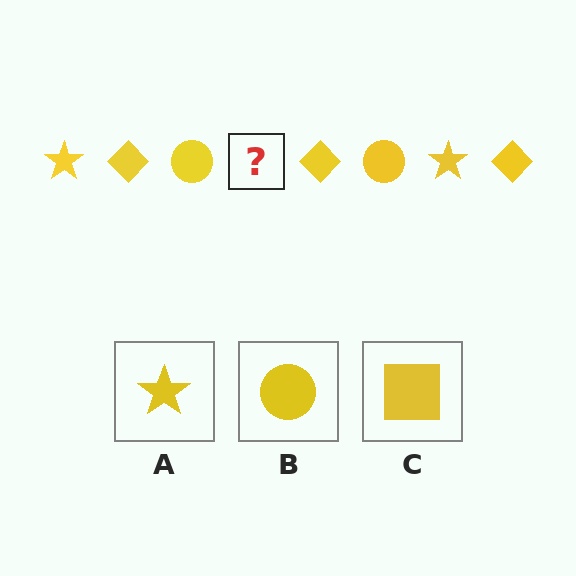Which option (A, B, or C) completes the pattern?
A.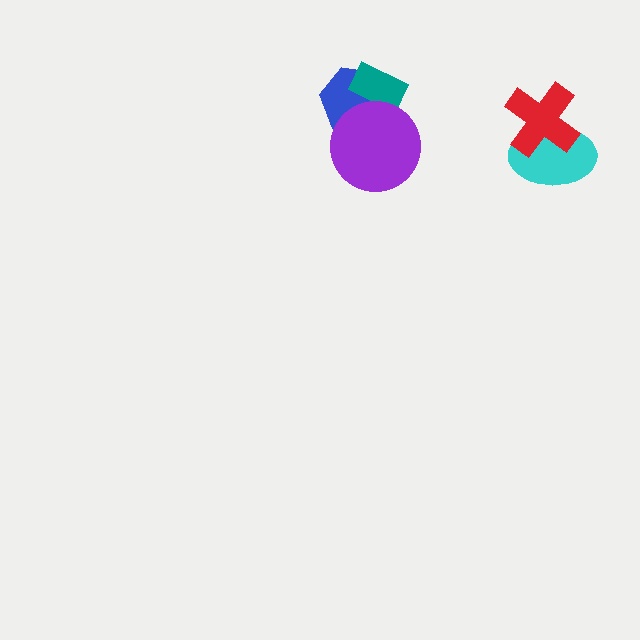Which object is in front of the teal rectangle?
The purple circle is in front of the teal rectangle.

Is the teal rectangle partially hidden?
Yes, it is partially covered by another shape.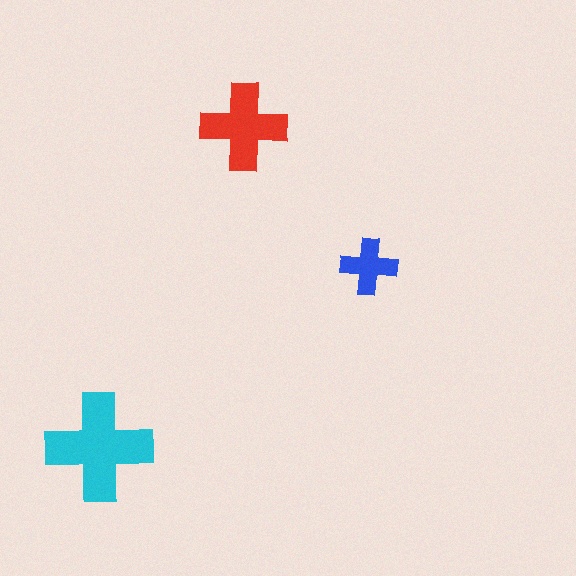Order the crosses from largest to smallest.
the cyan one, the red one, the blue one.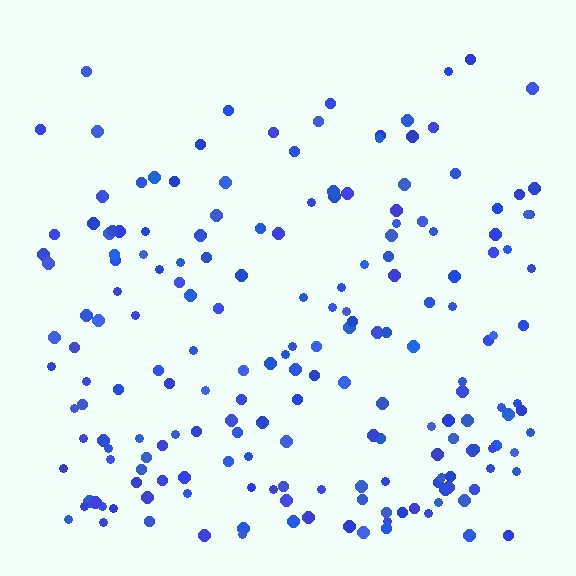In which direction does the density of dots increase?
From top to bottom, with the bottom side densest.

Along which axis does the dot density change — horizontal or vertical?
Vertical.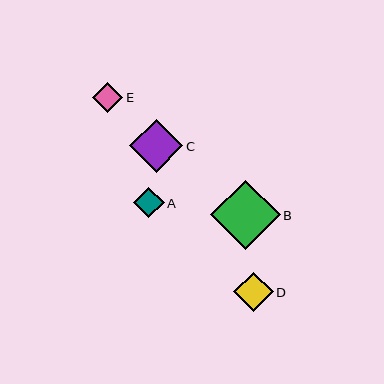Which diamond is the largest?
Diamond B is the largest with a size of approximately 69 pixels.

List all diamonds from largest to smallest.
From largest to smallest: B, C, D, E, A.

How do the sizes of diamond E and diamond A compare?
Diamond E and diamond A are approximately the same size.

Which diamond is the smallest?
Diamond A is the smallest with a size of approximately 30 pixels.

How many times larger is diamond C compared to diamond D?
Diamond C is approximately 1.3 times the size of diamond D.